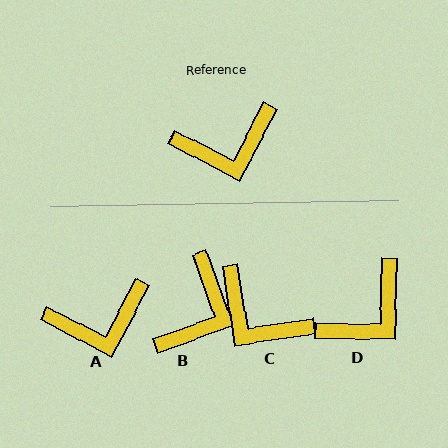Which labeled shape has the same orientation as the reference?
A.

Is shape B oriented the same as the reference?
No, it is off by about 47 degrees.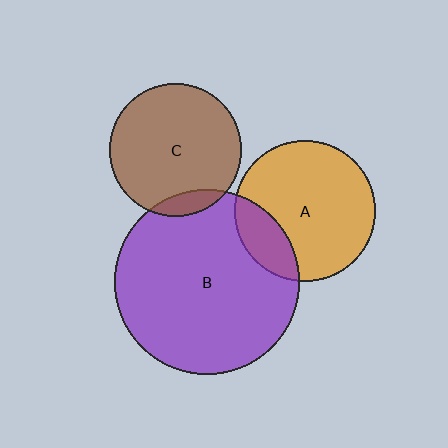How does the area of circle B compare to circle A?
Approximately 1.7 times.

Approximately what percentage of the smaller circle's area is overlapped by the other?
Approximately 20%.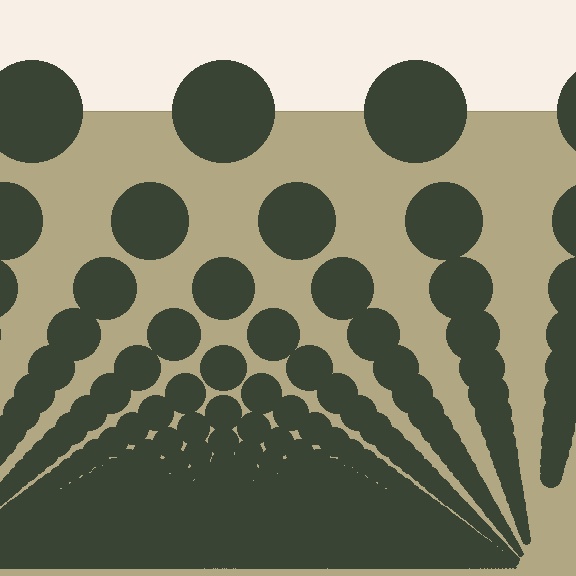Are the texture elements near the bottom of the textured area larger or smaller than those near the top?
Smaller. The gradient is inverted — elements near the bottom are smaller and denser.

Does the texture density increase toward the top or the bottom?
Density increases toward the bottom.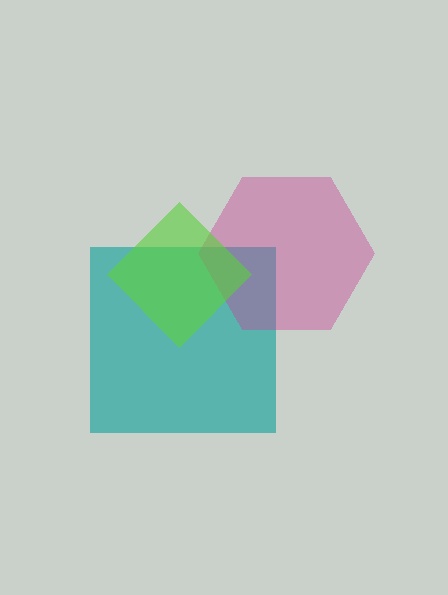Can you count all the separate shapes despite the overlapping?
Yes, there are 3 separate shapes.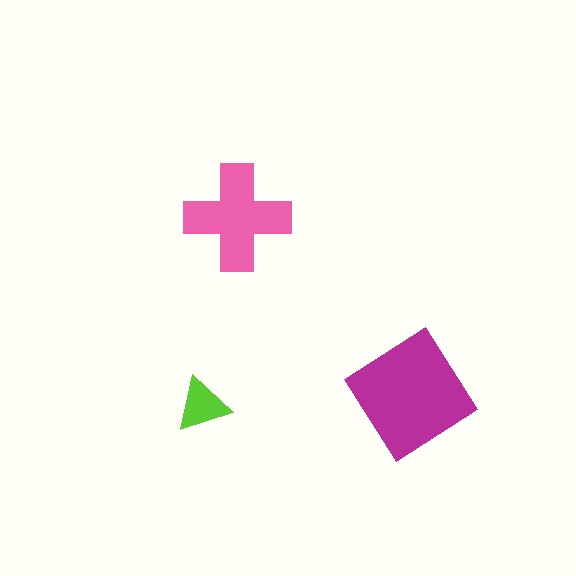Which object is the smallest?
The lime triangle.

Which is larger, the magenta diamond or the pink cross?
The magenta diamond.